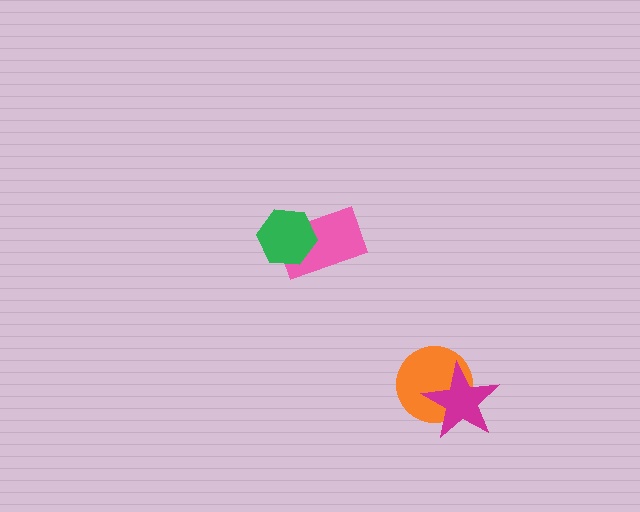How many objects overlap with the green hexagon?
1 object overlaps with the green hexagon.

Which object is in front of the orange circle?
The magenta star is in front of the orange circle.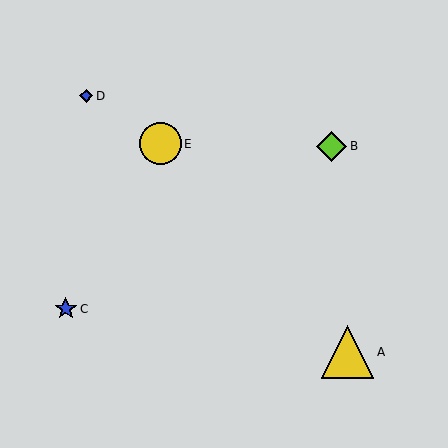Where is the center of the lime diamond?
The center of the lime diamond is at (332, 146).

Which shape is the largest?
The yellow triangle (labeled A) is the largest.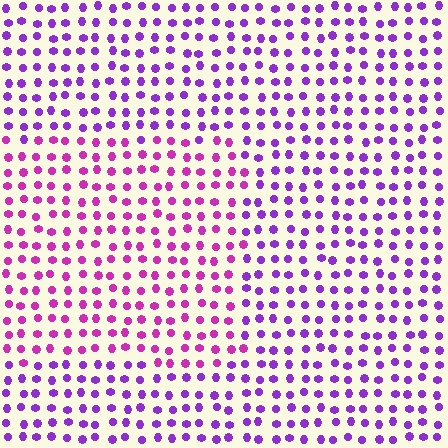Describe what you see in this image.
The image is filled with small purple elements in a uniform arrangement. A rectangle-shaped region is visible where the elements are tinted to a slightly different hue, forming a subtle color boundary.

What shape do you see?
I see a rectangle.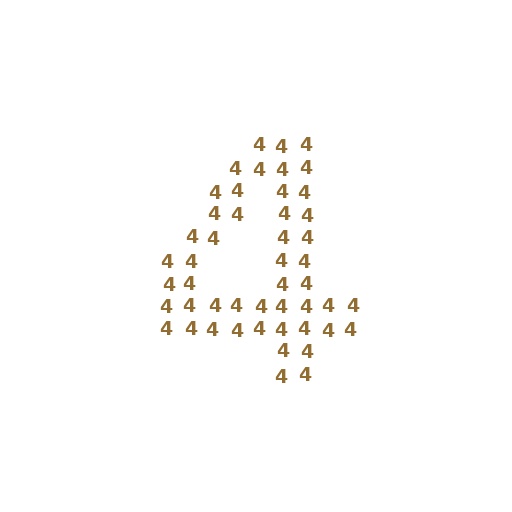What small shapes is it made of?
It is made of small digit 4's.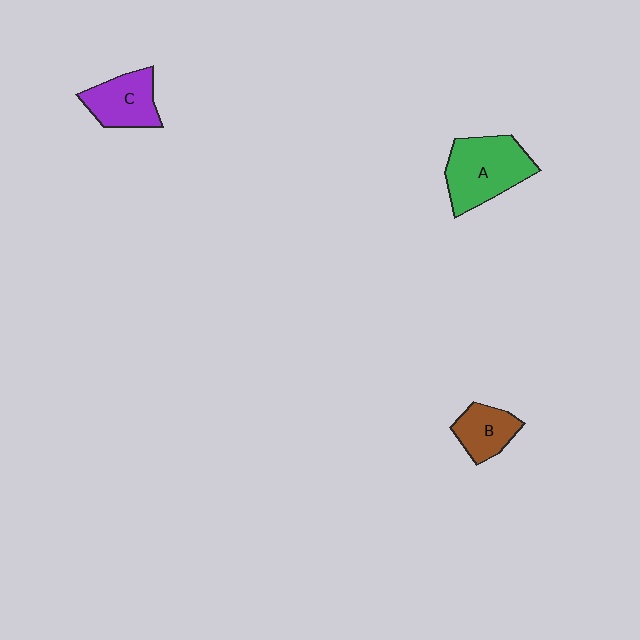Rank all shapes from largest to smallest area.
From largest to smallest: A (green), C (purple), B (brown).